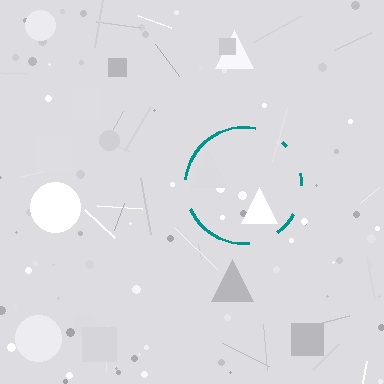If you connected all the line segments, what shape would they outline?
They would outline a circle.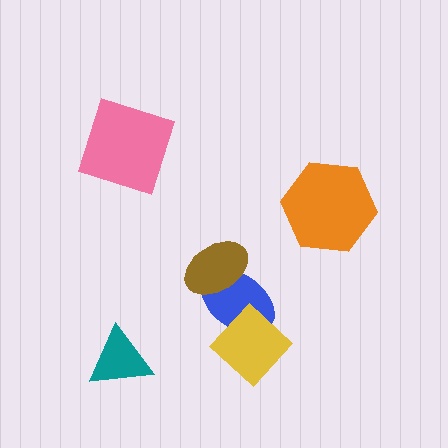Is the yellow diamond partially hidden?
No, no other shape covers it.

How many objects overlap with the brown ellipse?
1 object overlaps with the brown ellipse.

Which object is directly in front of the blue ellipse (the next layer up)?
The brown ellipse is directly in front of the blue ellipse.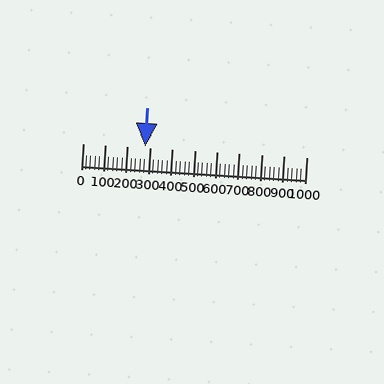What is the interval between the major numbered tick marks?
The major tick marks are spaced 100 units apart.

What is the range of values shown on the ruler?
The ruler shows values from 0 to 1000.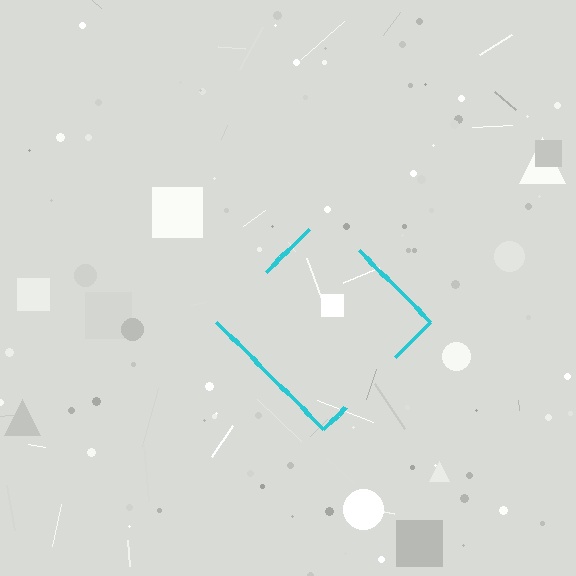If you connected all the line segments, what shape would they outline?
They would outline a diamond.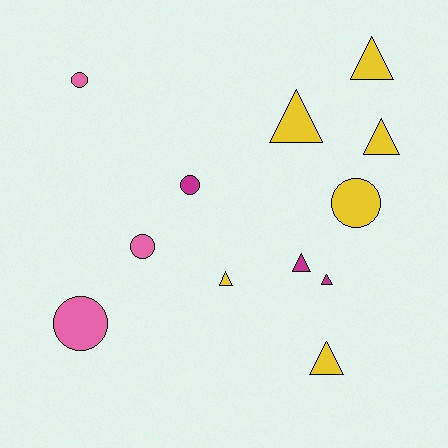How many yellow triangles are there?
There are 5 yellow triangles.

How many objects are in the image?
There are 12 objects.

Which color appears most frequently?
Yellow, with 6 objects.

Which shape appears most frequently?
Triangle, with 7 objects.